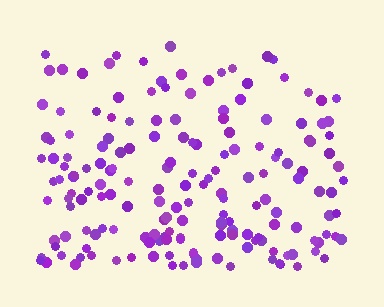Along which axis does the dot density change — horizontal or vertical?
Vertical.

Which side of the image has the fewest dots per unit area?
The top.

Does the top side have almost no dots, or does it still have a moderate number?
Still a moderate number, just noticeably fewer than the bottom.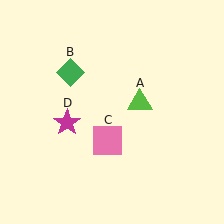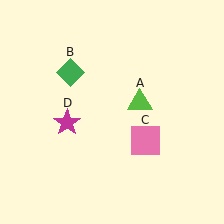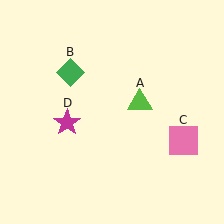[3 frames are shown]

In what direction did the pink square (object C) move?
The pink square (object C) moved right.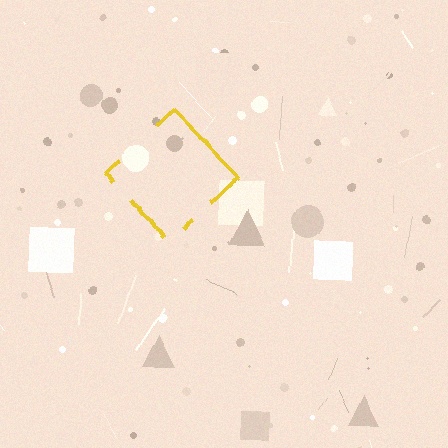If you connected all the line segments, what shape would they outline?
They would outline a diamond.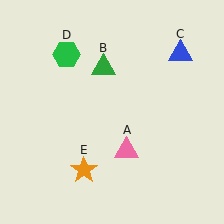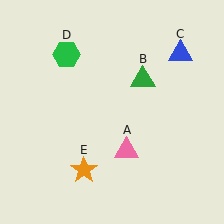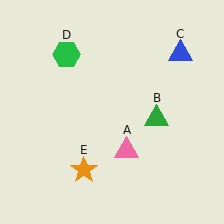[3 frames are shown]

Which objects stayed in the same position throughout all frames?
Pink triangle (object A) and blue triangle (object C) and green hexagon (object D) and orange star (object E) remained stationary.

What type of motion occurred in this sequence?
The green triangle (object B) rotated clockwise around the center of the scene.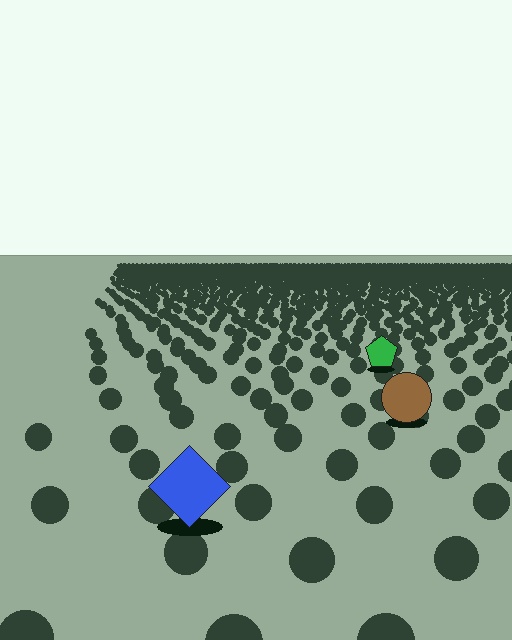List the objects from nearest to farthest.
From nearest to farthest: the blue diamond, the brown circle, the green pentagon.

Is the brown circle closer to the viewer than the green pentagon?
Yes. The brown circle is closer — you can tell from the texture gradient: the ground texture is coarser near it.